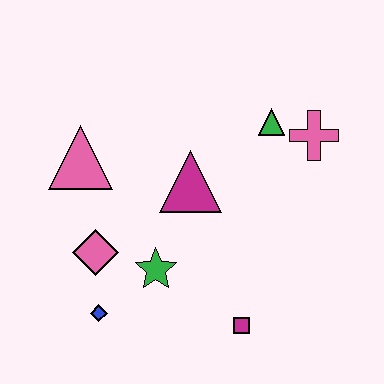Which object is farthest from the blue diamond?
The pink cross is farthest from the blue diamond.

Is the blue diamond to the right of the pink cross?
No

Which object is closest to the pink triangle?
The pink diamond is closest to the pink triangle.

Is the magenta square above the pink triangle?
No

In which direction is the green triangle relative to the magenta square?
The green triangle is above the magenta square.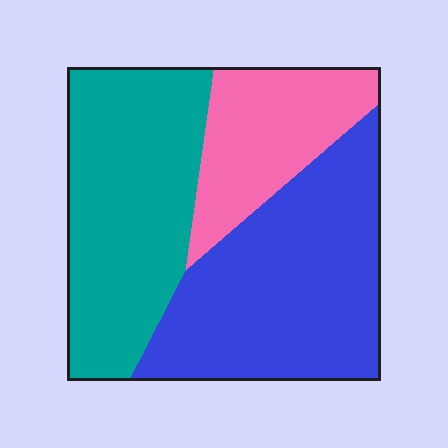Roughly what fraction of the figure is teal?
Teal takes up about three eighths (3/8) of the figure.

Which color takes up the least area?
Pink, at roughly 20%.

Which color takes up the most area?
Blue, at roughly 40%.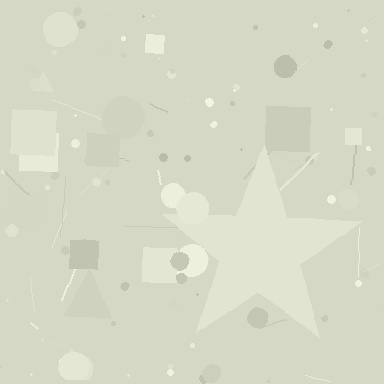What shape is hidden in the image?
A star is hidden in the image.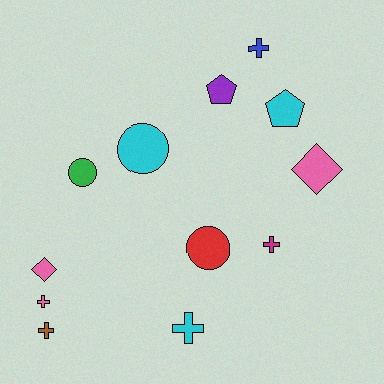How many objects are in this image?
There are 12 objects.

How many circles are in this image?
There are 3 circles.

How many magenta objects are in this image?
There is 1 magenta object.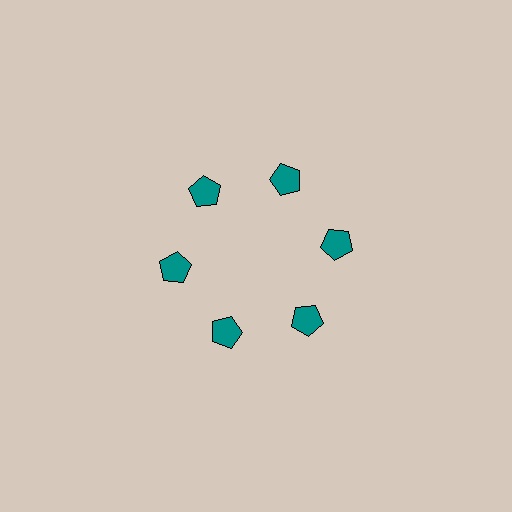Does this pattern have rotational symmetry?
Yes, this pattern has 6-fold rotational symmetry. It looks the same after rotating 60 degrees around the center.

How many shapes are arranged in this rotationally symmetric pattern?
There are 6 shapes, arranged in 6 groups of 1.